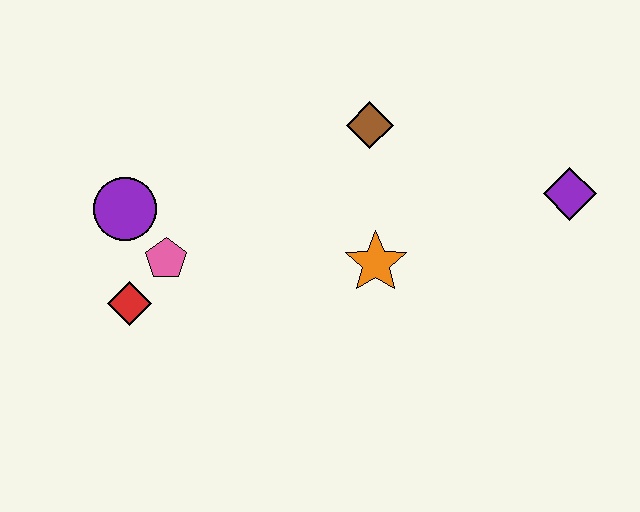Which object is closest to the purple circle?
The pink pentagon is closest to the purple circle.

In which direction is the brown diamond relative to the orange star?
The brown diamond is above the orange star.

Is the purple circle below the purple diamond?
Yes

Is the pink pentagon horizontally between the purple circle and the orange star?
Yes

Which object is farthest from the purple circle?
The purple diamond is farthest from the purple circle.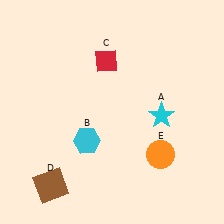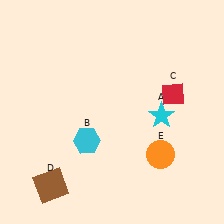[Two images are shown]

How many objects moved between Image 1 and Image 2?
1 object moved between the two images.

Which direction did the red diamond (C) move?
The red diamond (C) moved right.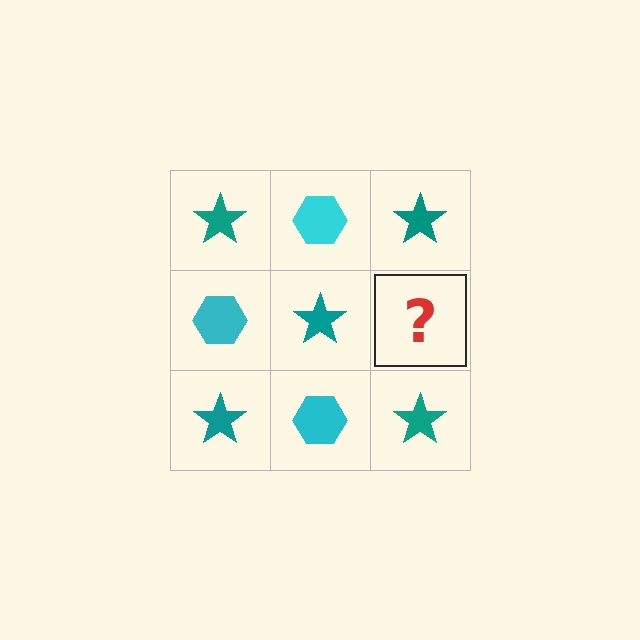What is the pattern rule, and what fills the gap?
The rule is that it alternates teal star and cyan hexagon in a checkerboard pattern. The gap should be filled with a cyan hexagon.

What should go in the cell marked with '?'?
The missing cell should contain a cyan hexagon.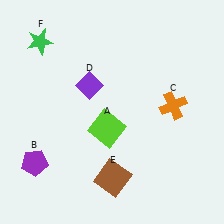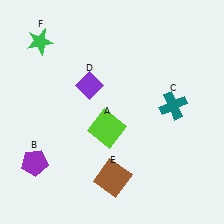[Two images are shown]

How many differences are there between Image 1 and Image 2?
There is 1 difference between the two images.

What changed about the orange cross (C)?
In Image 1, C is orange. In Image 2, it changed to teal.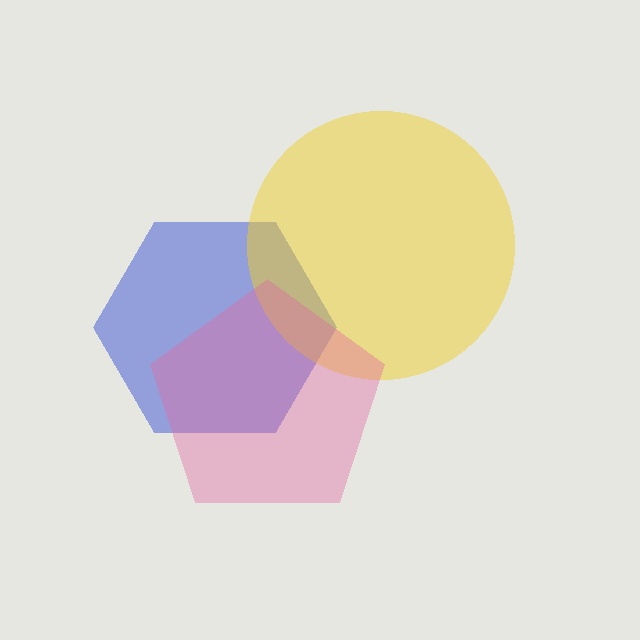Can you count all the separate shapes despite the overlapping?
Yes, there are 3 separate shapes.